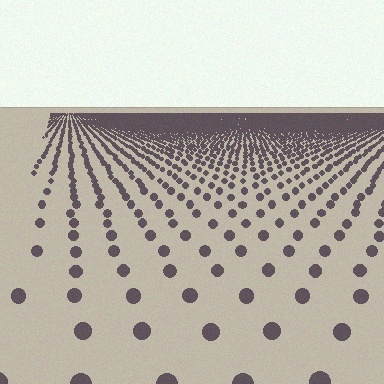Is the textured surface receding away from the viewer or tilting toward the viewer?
The surface is receding away from the viewer. Texture elements get smaller and denser toward the top.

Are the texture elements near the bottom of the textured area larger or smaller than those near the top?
Larger. Near the bottom, elements are closer to the viewer and appear at a bigger on-screen size.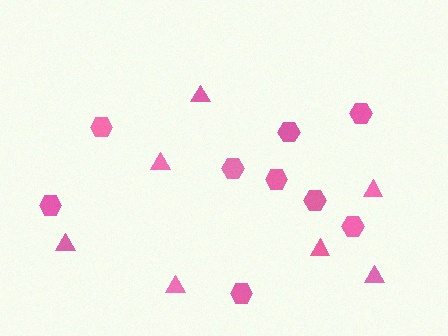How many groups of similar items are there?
There are 2 groups: one group of triangles (7) and one group of hexagons (9).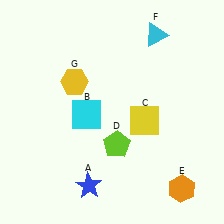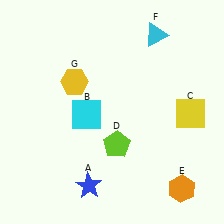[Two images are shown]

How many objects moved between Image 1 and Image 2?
1 object moved between the two images.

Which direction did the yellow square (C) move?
The yellow square (C) moved right.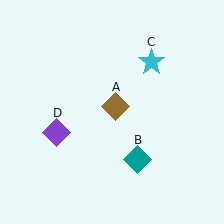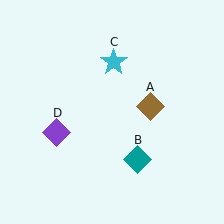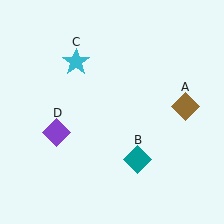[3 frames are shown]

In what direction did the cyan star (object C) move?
The cyan star (object C) moved left.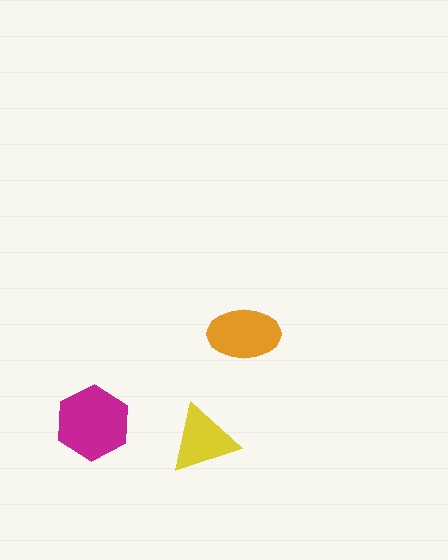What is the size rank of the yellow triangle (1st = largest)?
3rd.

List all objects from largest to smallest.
The magenta hexagon, the orange ellipse, the yellow triangle.